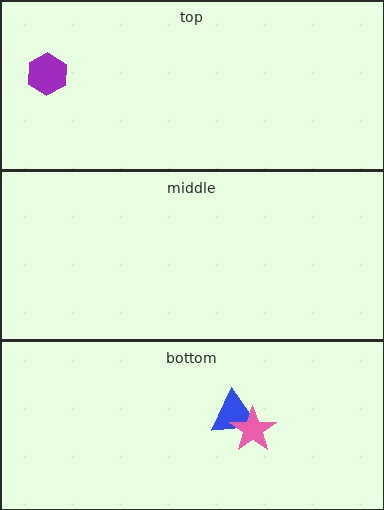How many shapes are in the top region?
1.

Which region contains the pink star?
The bottom region.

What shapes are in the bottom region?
The blue triangle, the pink star.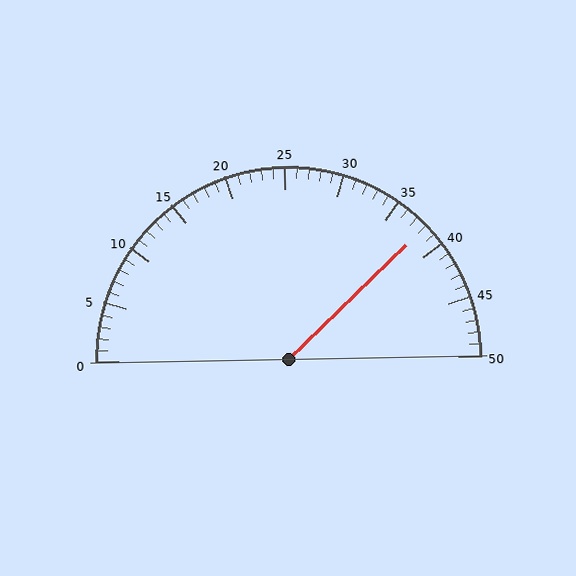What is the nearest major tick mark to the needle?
The nearest major tick mark is 40.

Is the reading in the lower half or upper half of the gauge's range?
The reading is in the upper half of the range (0 to 50).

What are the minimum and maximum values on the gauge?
The gauge ranges from 0 to 50.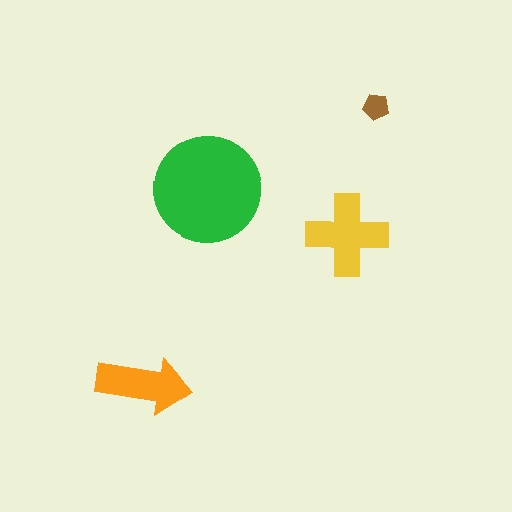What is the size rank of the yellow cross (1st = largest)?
2nd.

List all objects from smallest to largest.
The brown pentagon, the orange arrow, the yellow cross, the green circle.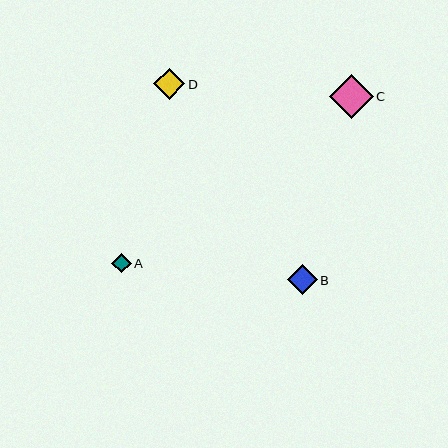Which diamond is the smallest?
Diamond A is the smallest with a size of approximately 20 pixels.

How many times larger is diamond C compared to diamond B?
Diamond C is approximately 1.5 times the size of diamond B.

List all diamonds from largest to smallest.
From largest to smallest: C, D, B, A.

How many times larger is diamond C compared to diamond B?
Diamond C is approximately 1.5 times the size of diamond B.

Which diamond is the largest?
Diamond C is the largest with a size of approximately 44 pixels.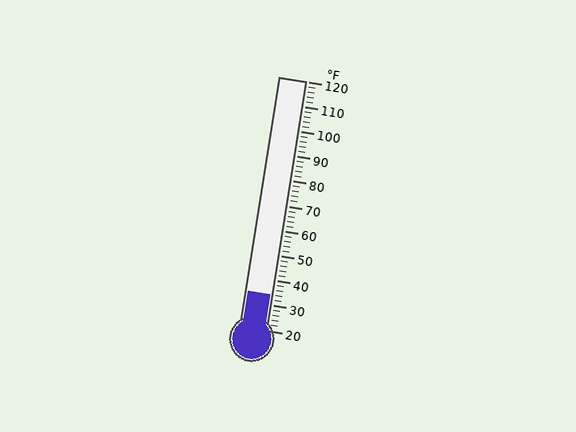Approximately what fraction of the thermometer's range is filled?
The thermometer is filled to approximately 15% of its range.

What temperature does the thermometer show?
The thermometer shows approximately 34°F.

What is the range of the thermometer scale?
The thermometer scale ranges from 20°F to 120°F.